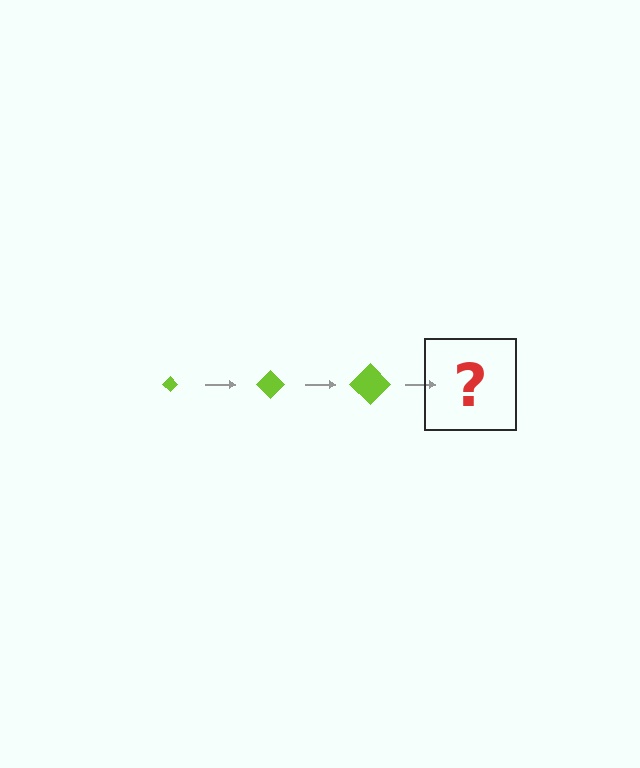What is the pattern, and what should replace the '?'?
The pattern is that the diamond gets progressively larger each step. The '?' should be a lime diamond, larger than the previous one.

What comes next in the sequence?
The next element should be a lime diamond, larger than the previous one.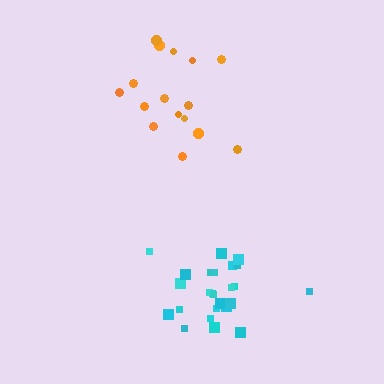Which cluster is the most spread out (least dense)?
Orange.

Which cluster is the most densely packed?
Cyan.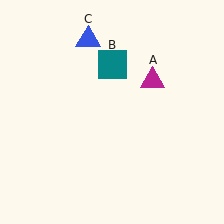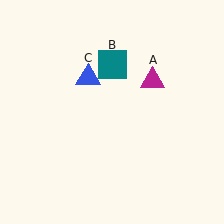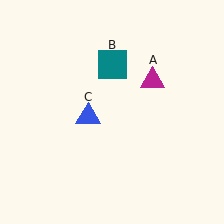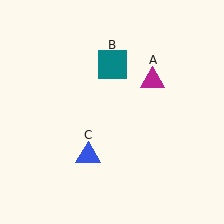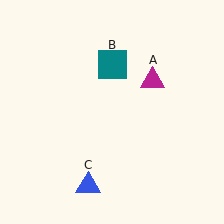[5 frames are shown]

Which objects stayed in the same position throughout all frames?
Magenta triangle (object A) and teal square (object B) remained stationary.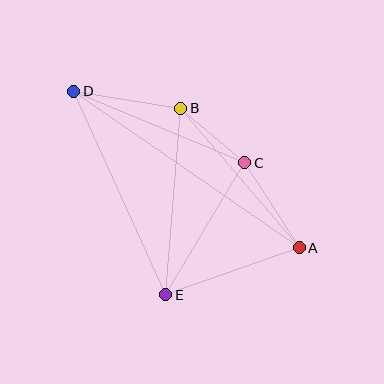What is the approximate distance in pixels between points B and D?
The distance between B and D is approximately 109 pixels.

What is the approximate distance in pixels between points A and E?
The distance between A and E is approximately 141 pixels.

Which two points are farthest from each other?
Points A and D are farthest from each other.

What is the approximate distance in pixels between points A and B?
The distance between A and B is approximately 183 pixels.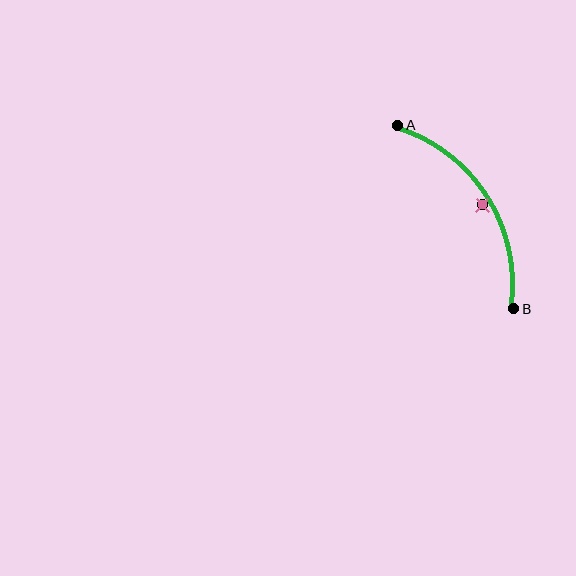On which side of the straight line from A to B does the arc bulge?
The arc bulges to the right of the straight line connecting A and B.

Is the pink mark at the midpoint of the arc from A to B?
No — the pink mark does not lie on the arc at all. It sits slightly inside the curve.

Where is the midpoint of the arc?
The arc midpoint is the point on the curve farthest from the straight line joining A and B. It sits to the right of that line.